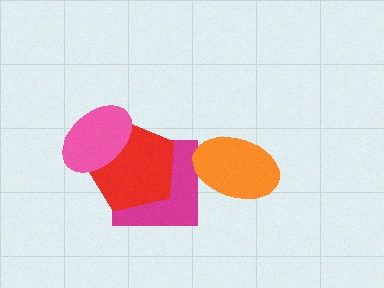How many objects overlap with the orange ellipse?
0 objects overlap with the orange ellipse.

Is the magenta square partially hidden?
Yes, it is partially covered by another shape.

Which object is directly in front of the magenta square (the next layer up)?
The red pentagon is directly in front of the magenta square.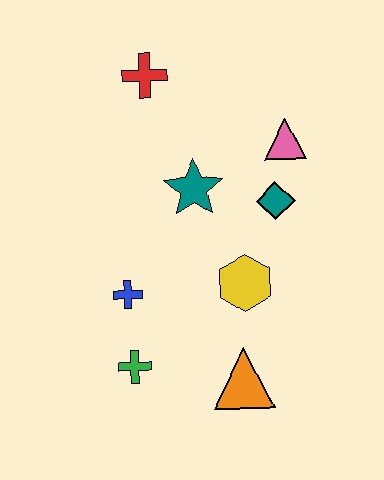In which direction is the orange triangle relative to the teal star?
The orange triangle is below the teal star.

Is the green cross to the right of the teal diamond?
No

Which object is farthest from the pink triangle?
The green cross is farthest from the pink triangle.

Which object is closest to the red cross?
The teal star is closest to the red cross.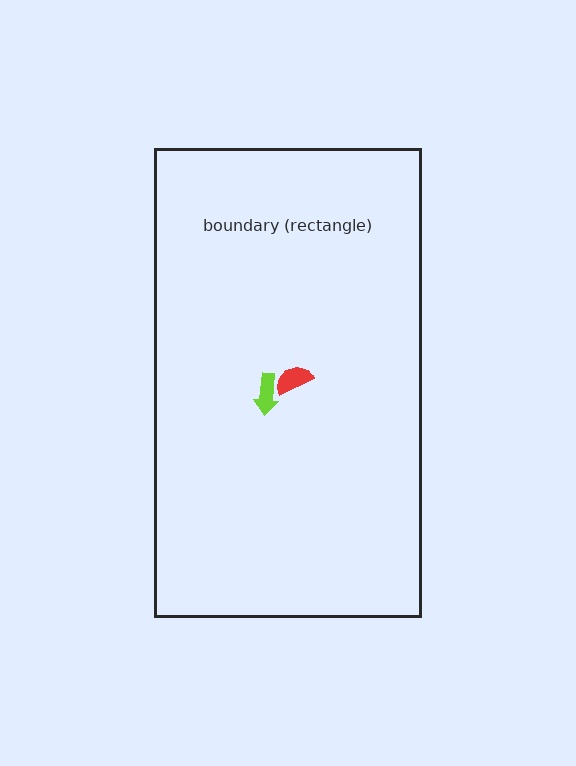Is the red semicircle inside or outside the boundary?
Inside.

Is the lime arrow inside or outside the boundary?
Inside.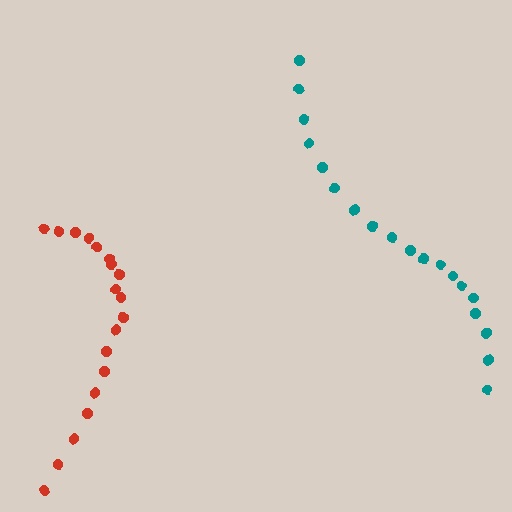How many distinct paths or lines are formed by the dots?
There are 2 distinct paths.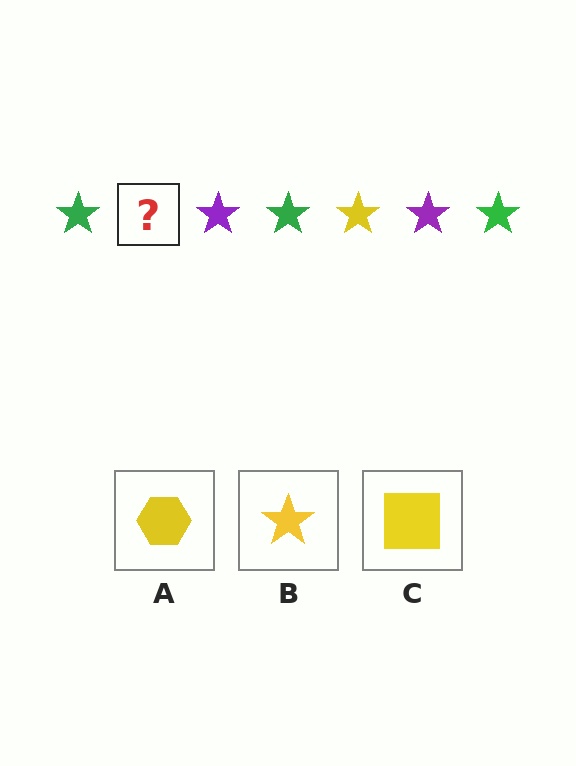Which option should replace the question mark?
Option B.